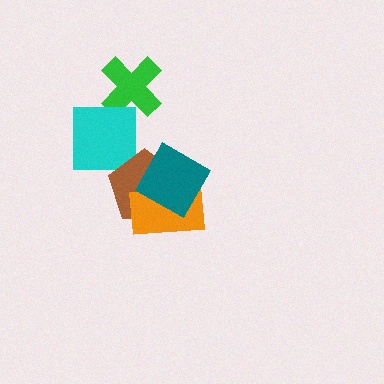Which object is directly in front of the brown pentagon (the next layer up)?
The orange rectangle is directly in front of the brown pentagon.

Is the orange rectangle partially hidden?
Yes, it is partially covered by another shape.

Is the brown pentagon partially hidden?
Yes, it is partially covered by another shape.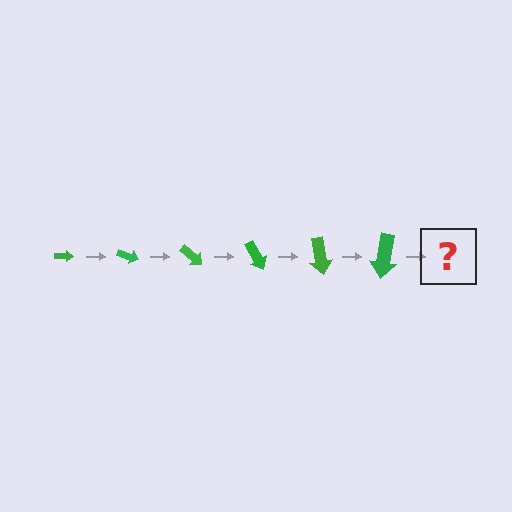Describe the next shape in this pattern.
It should be an arrow, larger than the previous one and rotated 120 degrees from the start.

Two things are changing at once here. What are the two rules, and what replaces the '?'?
The two rules are that the arrow grows larger each step and it rotates 20 degrees each step. The '?' should be an arrow, larger than the previous one and rotated 120 degrees from the start.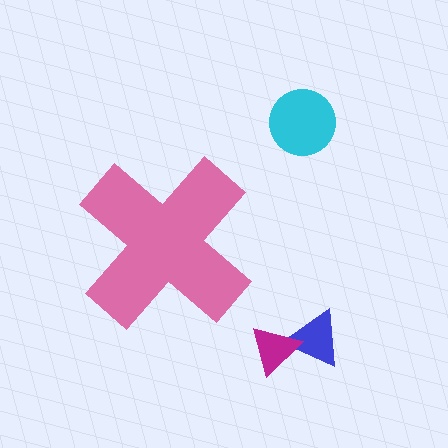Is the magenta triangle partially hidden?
No, the magenta triangle is fully visible.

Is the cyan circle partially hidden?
No, the cyan circle is fully visible.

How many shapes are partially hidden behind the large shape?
0 shapes are partially hidden.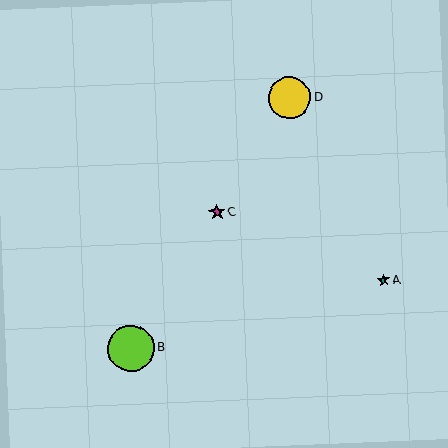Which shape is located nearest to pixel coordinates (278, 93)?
The yellow circle (labeled D) at (290, 98) is nearest to that location.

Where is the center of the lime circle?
The center of the lime circle is at (131, 348).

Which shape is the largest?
The lime circle (labeled B) is the largest.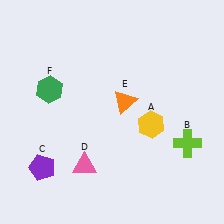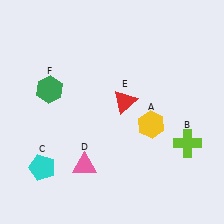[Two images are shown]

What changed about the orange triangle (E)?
In Image 1, E is orange. In Image 2, it changed to red.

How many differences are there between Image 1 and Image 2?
There are 2 differences between the two images.